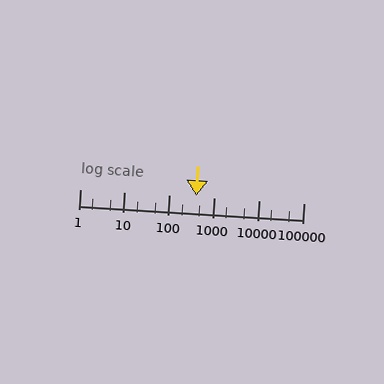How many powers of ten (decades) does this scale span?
The scale spans 5 decades, from 1 to 100000.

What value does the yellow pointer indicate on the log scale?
The pointer indicates approximately 400.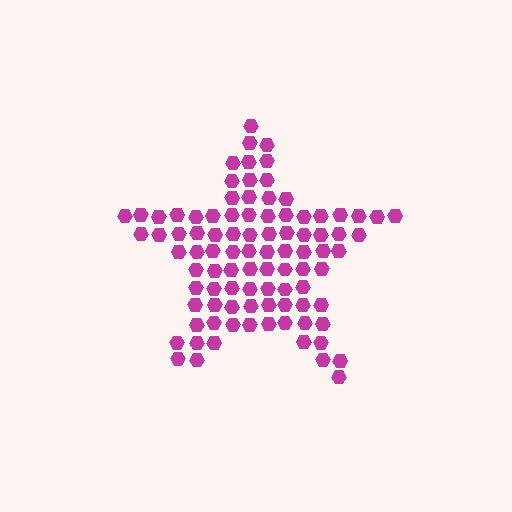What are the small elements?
The small elements are hexagons.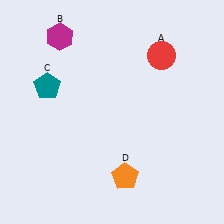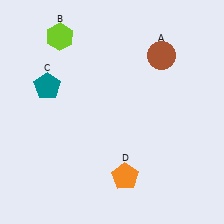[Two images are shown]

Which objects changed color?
A changed from red to brown. B changed from magenta to lime.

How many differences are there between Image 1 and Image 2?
There are 2 differences between the two images.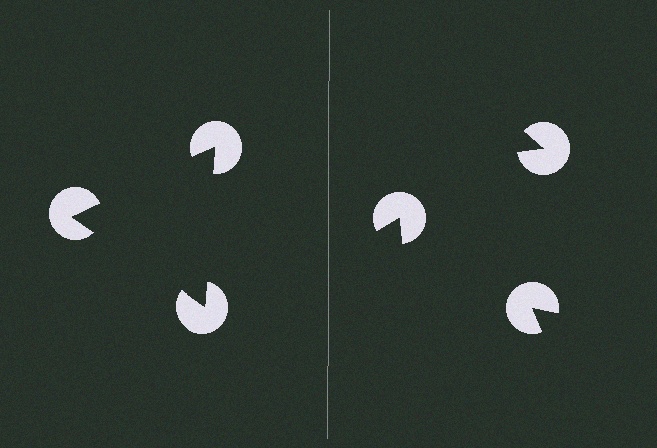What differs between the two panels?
The pac-man discs are positioned identically on both sides; only the wedge orientations differ. On the left they align to a triangle; on the right they are misaligned.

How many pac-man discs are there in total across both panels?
6 — 3 on each side.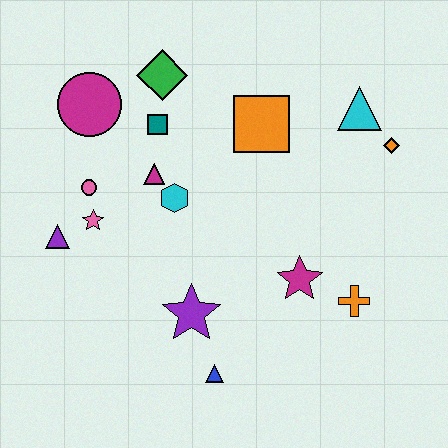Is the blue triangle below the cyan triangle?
Yes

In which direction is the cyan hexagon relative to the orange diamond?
The cyan hexagon is to the left of the orange diamond.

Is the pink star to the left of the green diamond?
Yes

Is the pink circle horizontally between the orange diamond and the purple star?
No